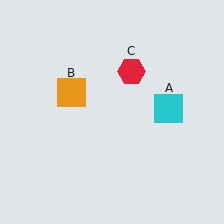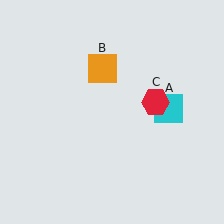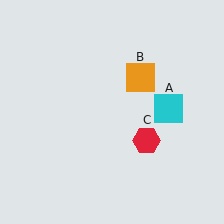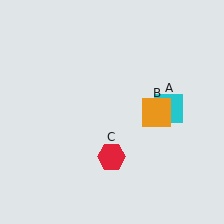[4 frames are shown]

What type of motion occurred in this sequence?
The orange square (object B), red hexagon (object C) rotated clockwise around the center of the scene.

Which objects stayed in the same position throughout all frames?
Cyan square (object A) remained stationary.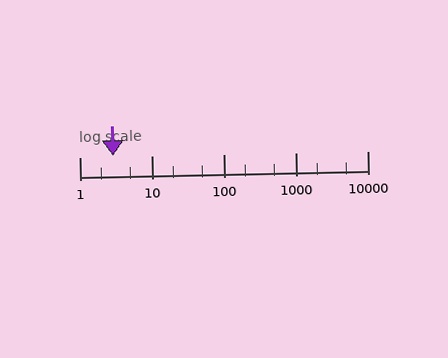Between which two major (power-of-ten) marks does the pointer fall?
The pointer is between 1 and 10.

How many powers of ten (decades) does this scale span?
The scale spans 4 decades, from 1 to 10000.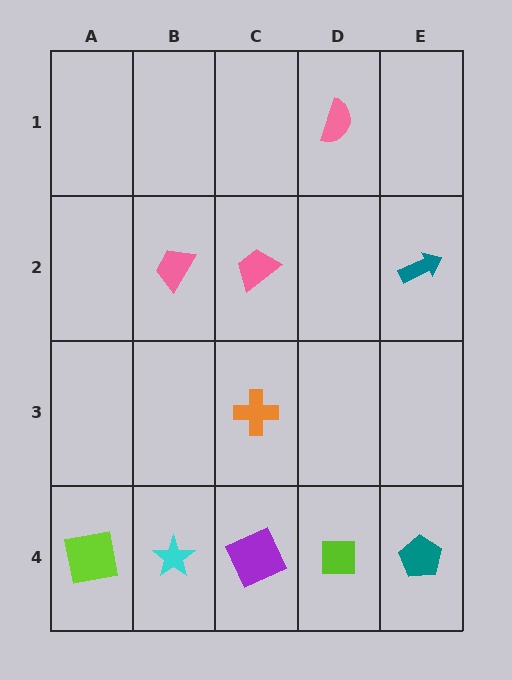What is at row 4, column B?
A cyan star.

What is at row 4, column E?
A teal pentagon.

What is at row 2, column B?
A pink trapezoid.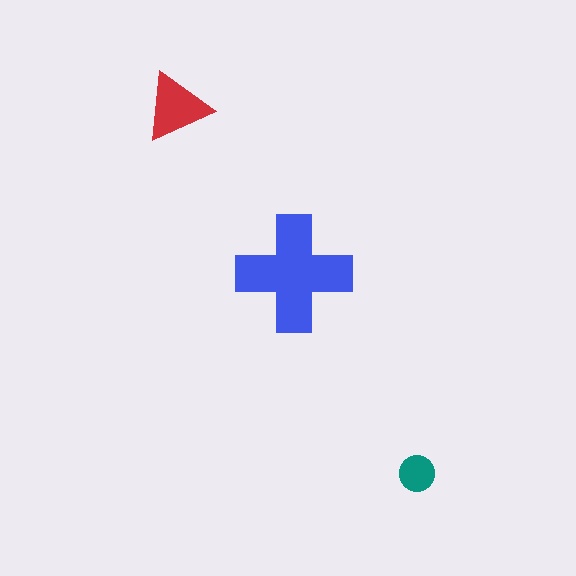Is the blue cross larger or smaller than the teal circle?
Larger.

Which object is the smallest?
The teal circle.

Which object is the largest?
The blue cross.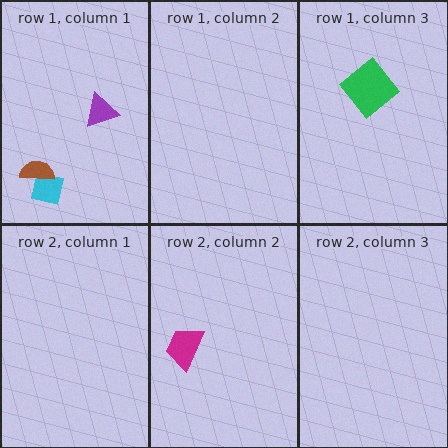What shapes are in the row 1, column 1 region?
The purple triangle, the cyan square, the brown semicircle.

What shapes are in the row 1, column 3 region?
The green diamond.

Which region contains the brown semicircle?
The row 1, column 1 region.